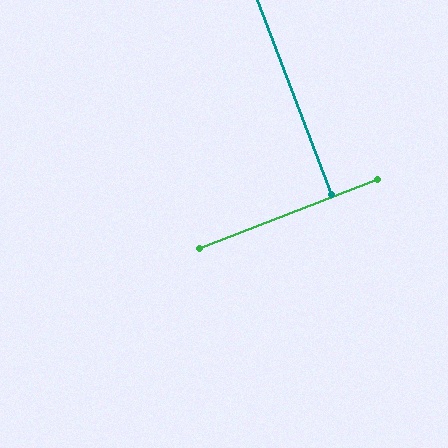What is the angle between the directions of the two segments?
Approximately 90 degrees.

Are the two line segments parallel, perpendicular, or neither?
Perpendicular — they meet at approximately 90°.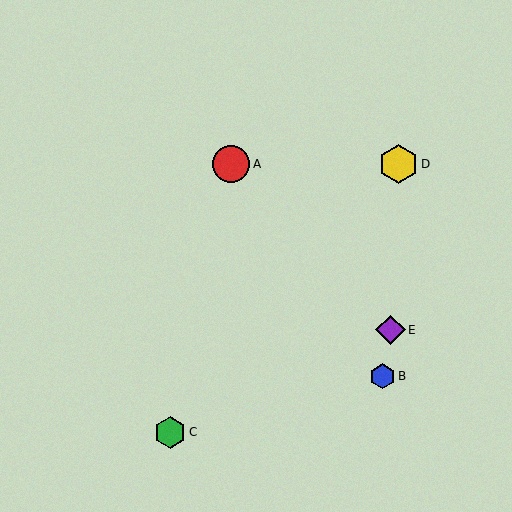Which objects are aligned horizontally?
Objects A, D are aligned horizontally.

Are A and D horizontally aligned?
Yes, both are at y≈164.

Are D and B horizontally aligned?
No, D is at y≈164 and B is at y≈376.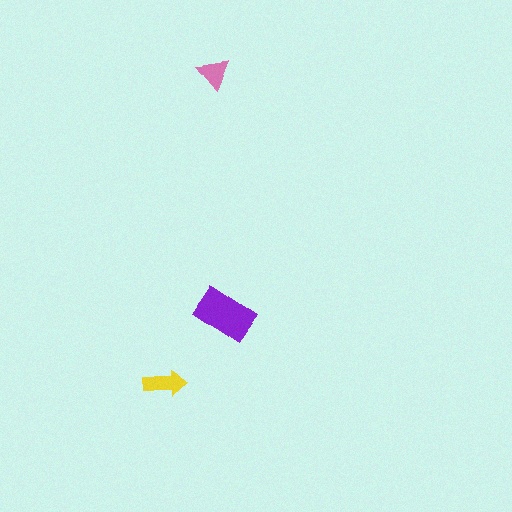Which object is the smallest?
The pink triangle.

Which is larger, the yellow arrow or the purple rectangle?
The purple rectangle.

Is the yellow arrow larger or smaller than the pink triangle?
Larger.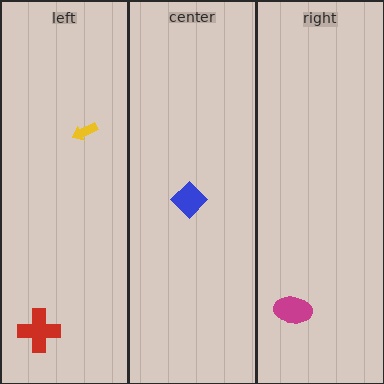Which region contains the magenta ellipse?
The right region.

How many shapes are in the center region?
1.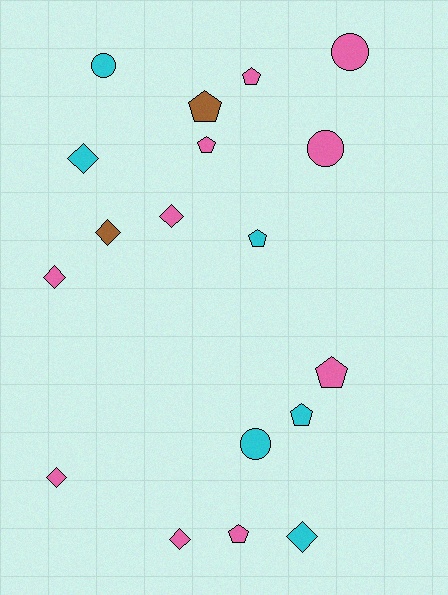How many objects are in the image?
There are 18 objects.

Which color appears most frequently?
Pink, with 10 objects.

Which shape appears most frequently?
Pentagon, with 7 objects.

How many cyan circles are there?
There are 2 cyan circles.